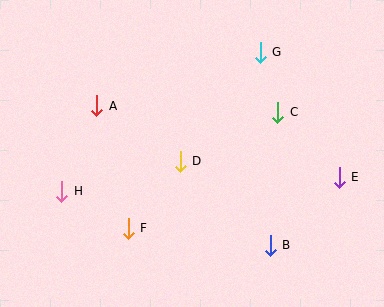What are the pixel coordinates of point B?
Point B is at (270, 245).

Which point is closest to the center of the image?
Point D at (180, 161) is closest to the center.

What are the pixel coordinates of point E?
Point E is at (339, 177).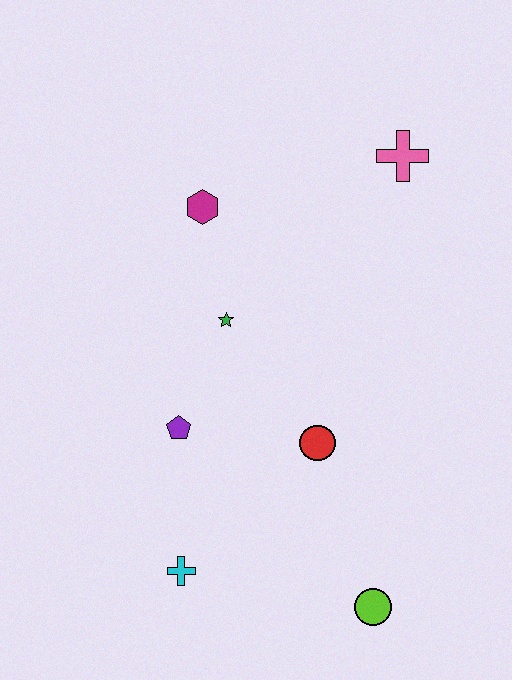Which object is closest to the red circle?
The purple pentagon is closest to the red circle.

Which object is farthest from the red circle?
The pink cross is farthest from the red circle.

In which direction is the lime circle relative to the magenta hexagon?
The lime circle is below the magenta hexagon.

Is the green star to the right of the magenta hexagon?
Yes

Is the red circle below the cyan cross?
No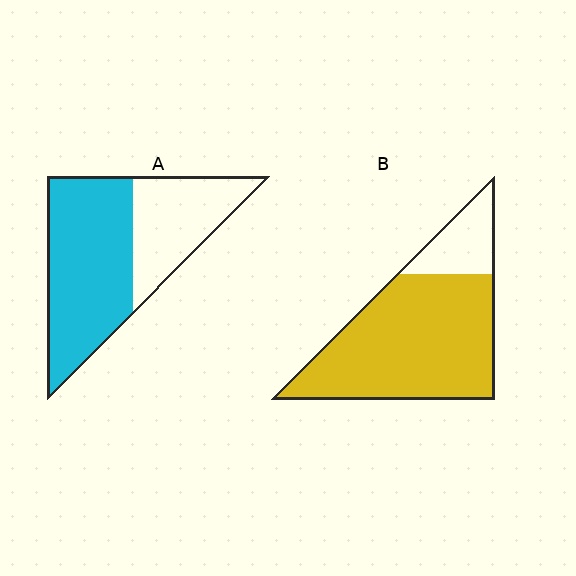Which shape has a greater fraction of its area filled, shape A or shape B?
Shape B.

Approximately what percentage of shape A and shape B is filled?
A is approximately 60% and B is approximately 80%.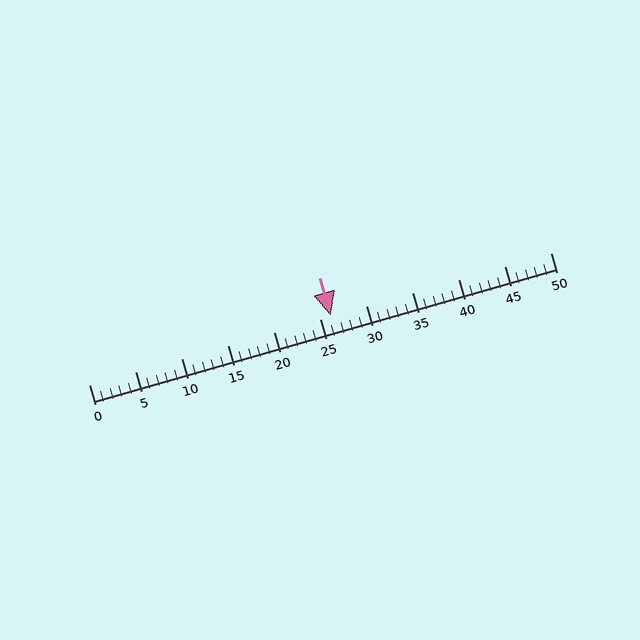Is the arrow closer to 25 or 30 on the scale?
The arrow is closer to 25.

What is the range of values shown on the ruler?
The ruler shows values from 0 to 50.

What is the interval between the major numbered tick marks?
The major tick marks are spaced 5 units apart.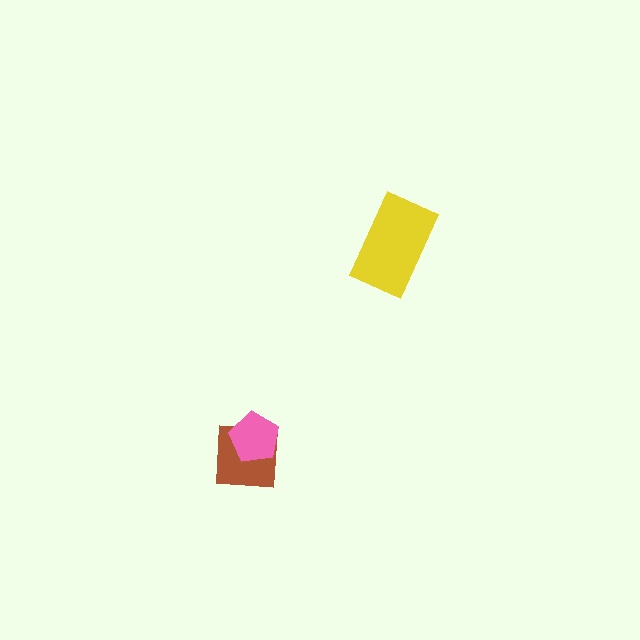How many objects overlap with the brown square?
1 object overlaps with the brown square.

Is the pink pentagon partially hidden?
No, no other shape covers it.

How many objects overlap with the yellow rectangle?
0 objects overlap with the yellow rectangle.